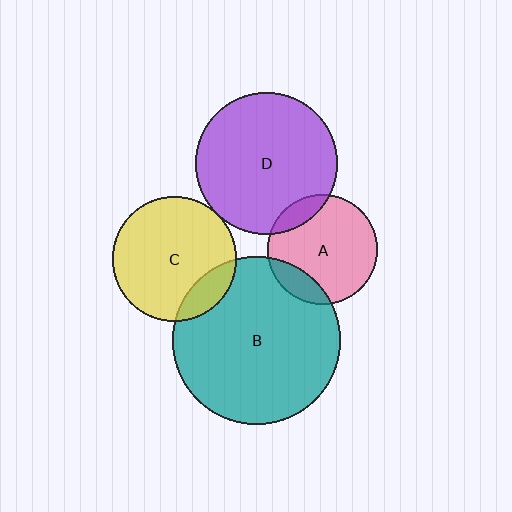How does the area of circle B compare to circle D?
Approximately 1.4 times.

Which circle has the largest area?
Circle B (teal).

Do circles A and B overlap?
Yes.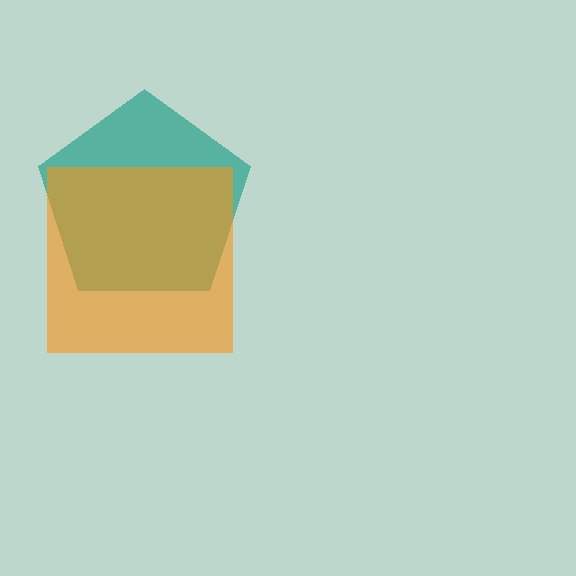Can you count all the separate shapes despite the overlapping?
Yes, there are 2 separate shapes.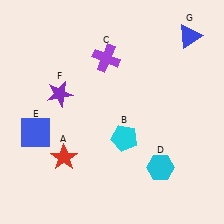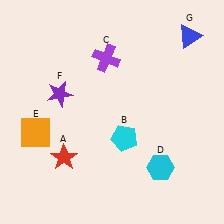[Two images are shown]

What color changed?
The square (E) changed from blue in Image 1 to orange in Image 2.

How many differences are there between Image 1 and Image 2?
There is 1 difference between the two images.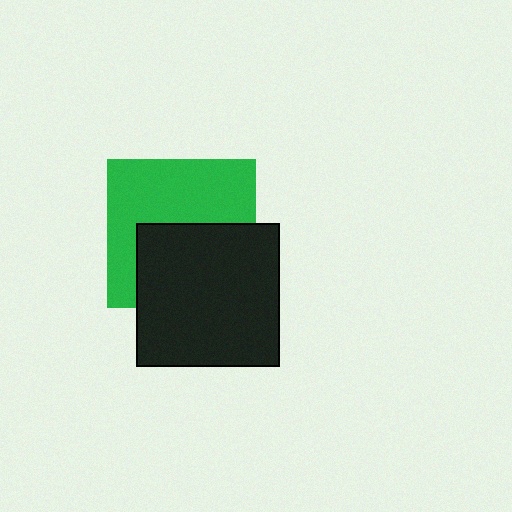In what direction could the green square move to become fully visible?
The green square could move up. That would shift it out from behind the black square entirely.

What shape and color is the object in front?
The object in front is a black square.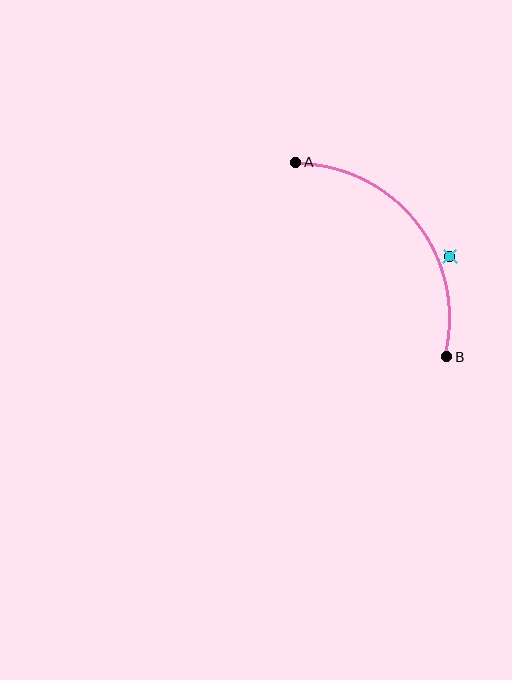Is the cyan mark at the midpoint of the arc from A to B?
No — the cyan mark does not lie on the arc at all. It sits slightly outside the curve.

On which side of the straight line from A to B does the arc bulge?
The arc bulges above and to the right of the straight line connecting A and B.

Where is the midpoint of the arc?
The arc midpoint is the point on the curve farthest from the straight line joining A and B. It sits above and to the right of that line.